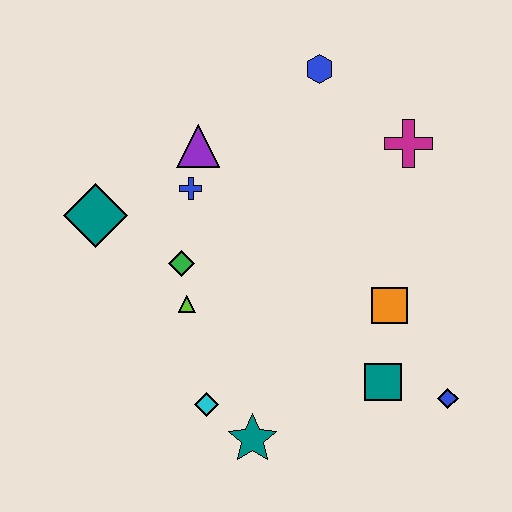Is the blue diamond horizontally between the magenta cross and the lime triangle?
No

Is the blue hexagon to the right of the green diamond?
Yes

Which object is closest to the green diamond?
The lime triangle is closest to the green diamond.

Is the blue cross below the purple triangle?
Yes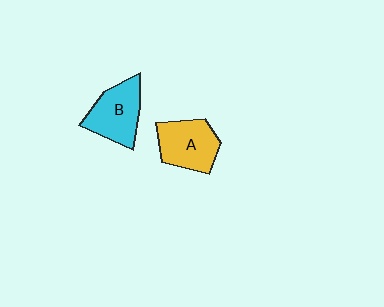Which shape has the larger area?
Shape B (cyan).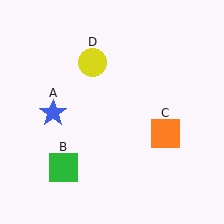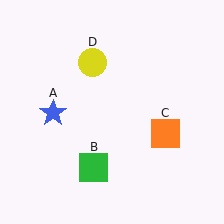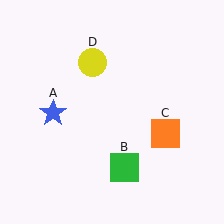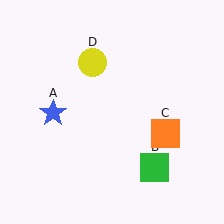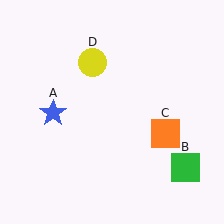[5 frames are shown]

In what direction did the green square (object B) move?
The green square (object B) moved right.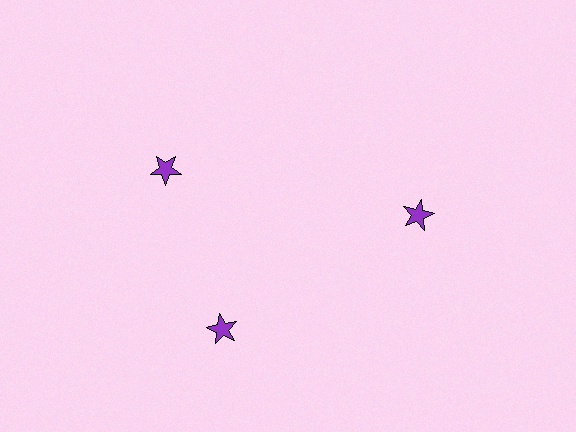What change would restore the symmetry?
The symmetry would be restored by rotating it back into even spacing with its neighbors so that all 3 stars sit at equal angles and equal distance from the center.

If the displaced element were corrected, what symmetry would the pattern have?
It would have 3-fold rotational symmetry — the pattern would map onto itself every 120 degrees.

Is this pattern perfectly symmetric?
No. The 3 purple stars are arranged in a ring, but one element near the 11 o'clock position is rotated out of alignment along the ring, breaking the 3-fold rotational symmetry.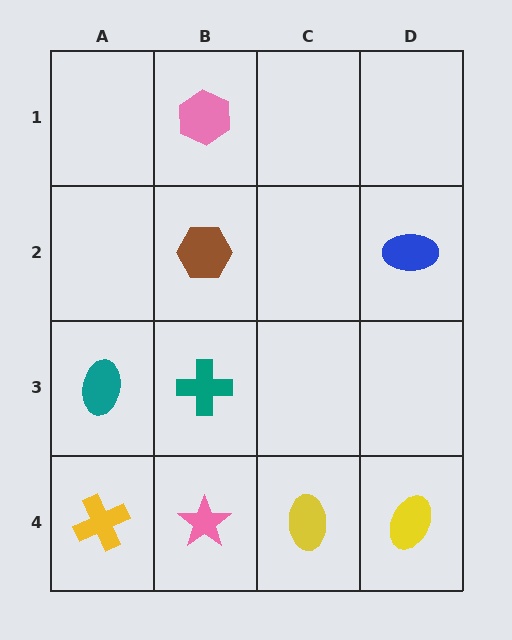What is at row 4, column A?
A yellow cross.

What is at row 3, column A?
A teal ellipse.